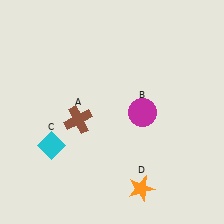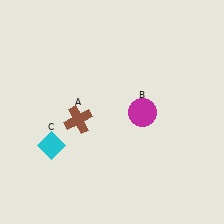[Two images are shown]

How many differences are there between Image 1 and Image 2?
There is 1 difference between the two images.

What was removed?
The orange star (D) was removed in Image 2.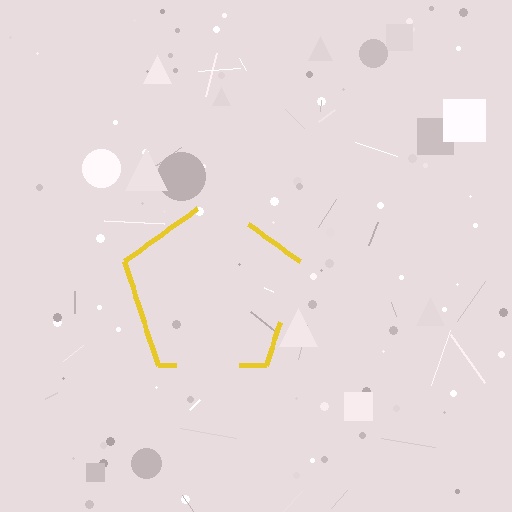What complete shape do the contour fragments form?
The contour fragments form a pentagon.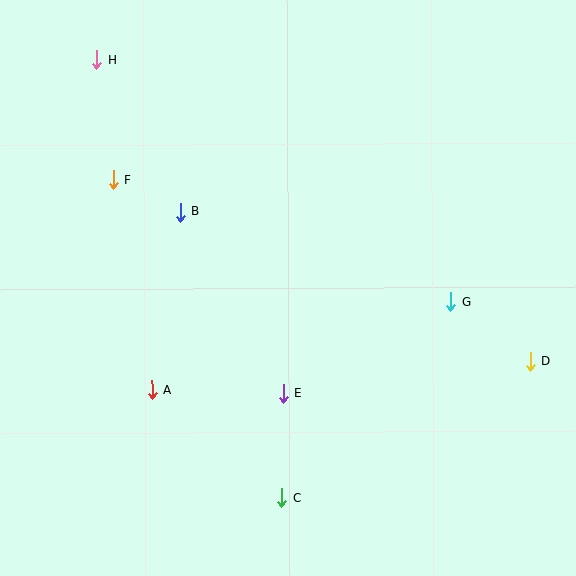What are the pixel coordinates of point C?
Point C is at (282, 498).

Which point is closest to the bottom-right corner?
Point D is closest to the bottom-right corner.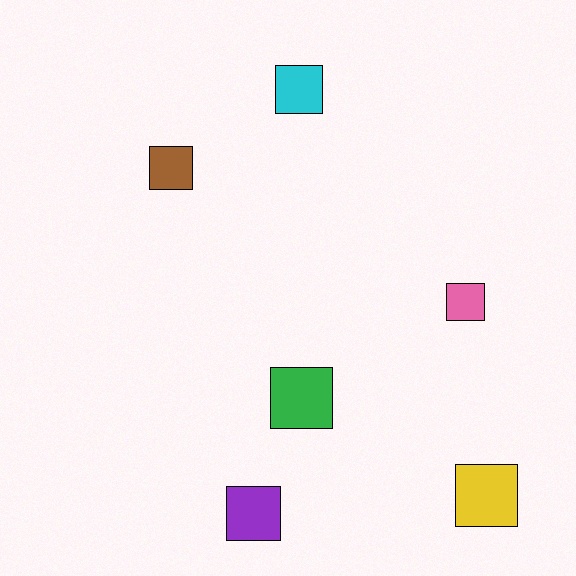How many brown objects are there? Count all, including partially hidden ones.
There is 1 brown object.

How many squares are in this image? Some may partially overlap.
There are 6 squares.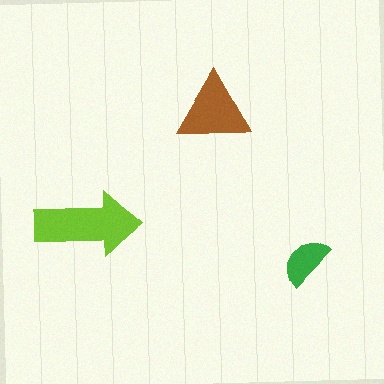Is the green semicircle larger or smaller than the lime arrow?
Smaller.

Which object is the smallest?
The green semicircle.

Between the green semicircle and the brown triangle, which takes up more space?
The brown triangle.